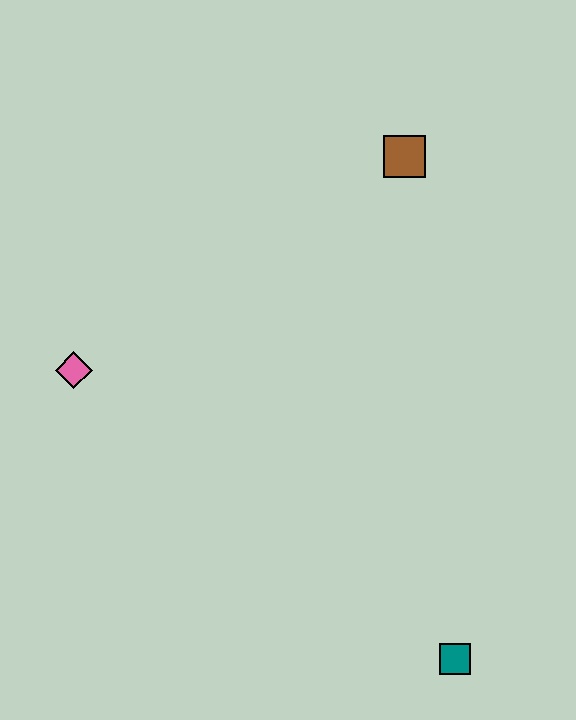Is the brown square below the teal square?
No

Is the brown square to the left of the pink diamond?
No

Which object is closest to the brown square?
The pink diamond is closest to the brown square.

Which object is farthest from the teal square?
The brown square is farthest from the teal square.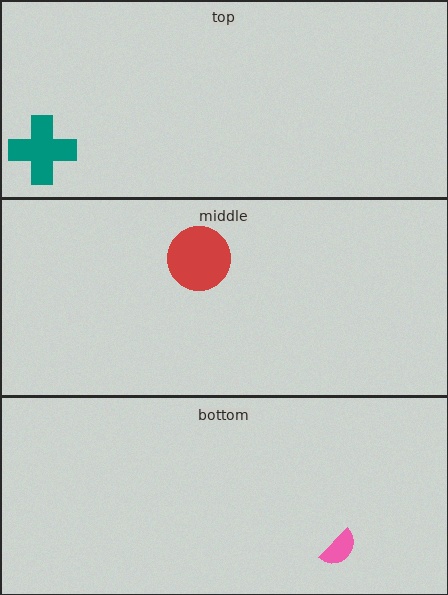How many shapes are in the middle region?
1.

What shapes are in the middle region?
The red circle.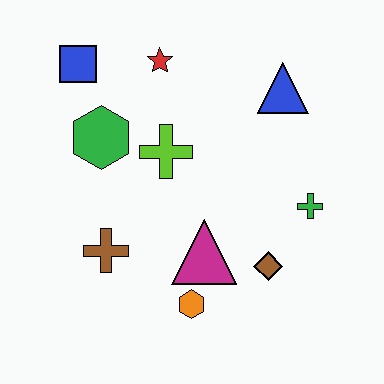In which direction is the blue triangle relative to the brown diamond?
The blue triangle is above the brown diamond.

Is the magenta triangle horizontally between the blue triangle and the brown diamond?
No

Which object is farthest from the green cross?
The blue square is farthest from the green cross.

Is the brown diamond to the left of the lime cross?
No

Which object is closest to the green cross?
The brown diamond is closest to the green cross.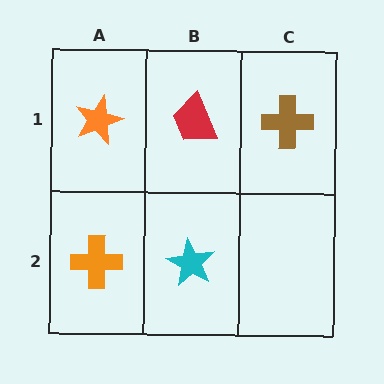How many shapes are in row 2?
2 shapes.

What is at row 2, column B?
A cyan star.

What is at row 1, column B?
A red trapezoid.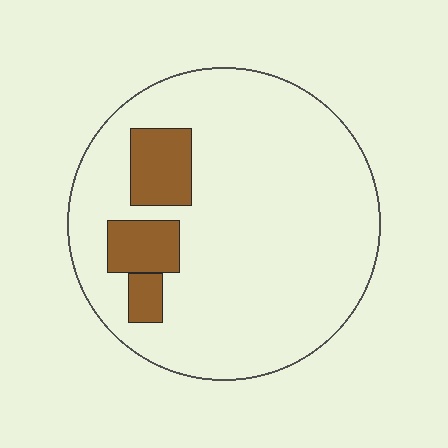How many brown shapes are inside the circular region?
3.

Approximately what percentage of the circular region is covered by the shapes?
Approximately 15%.